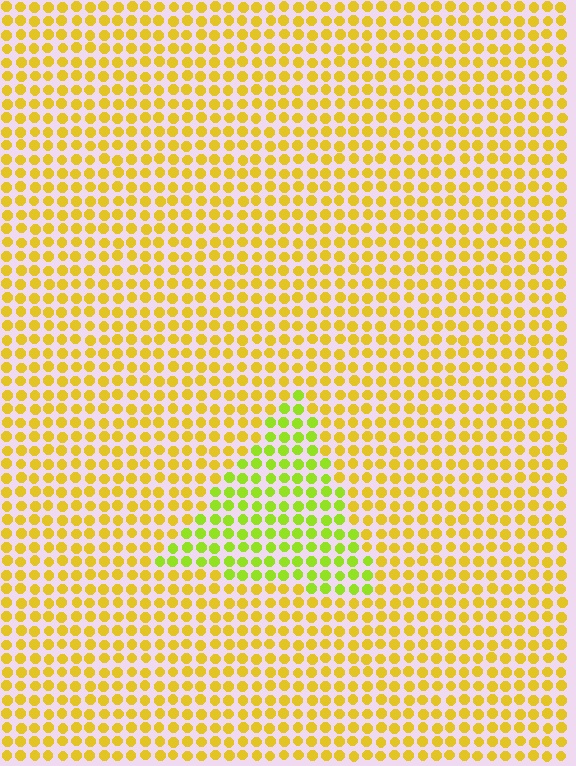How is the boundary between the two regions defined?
The boundary is defined purely by a slight shift in hue (about 35 degrees). Spacing, size, and orientation are identical on both sides.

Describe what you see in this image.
The image is filled with small yellow elements in a uniform arrangement. A triangle-shaped region is visible where the elements are tinted to a slightly different hue, forming a subtle color boundary.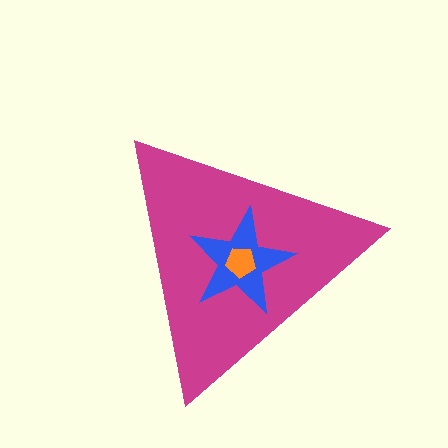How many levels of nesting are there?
3.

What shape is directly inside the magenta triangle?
The blue star.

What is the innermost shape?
The orange pentagon.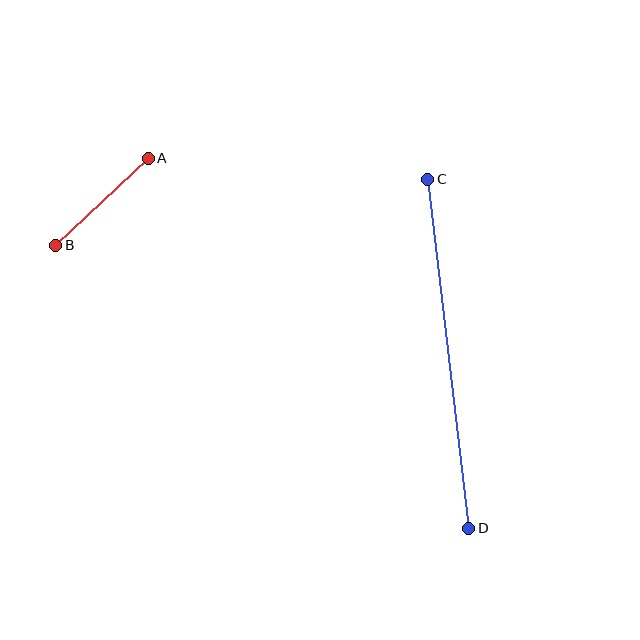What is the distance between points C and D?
The distance is approximately 352 pixels.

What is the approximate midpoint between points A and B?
The midpoint is at approximately (102, 202) pixels.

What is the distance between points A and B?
The distance is approximately 127 pixels.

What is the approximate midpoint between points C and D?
The midpoint is at approximately (448, 354) pixels.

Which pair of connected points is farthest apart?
Points C and D are farthest apart.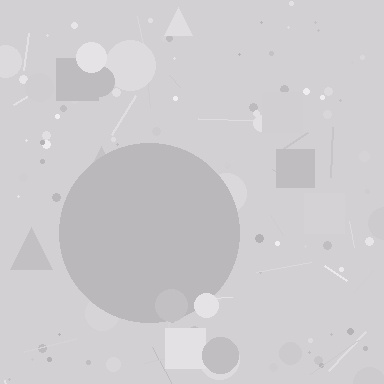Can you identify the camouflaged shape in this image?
The camouflaged shape is a circle.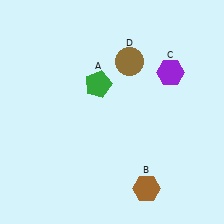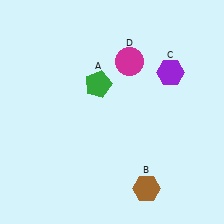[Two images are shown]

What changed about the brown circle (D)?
In Image 1, D is brown. In Image 2, it changed to magenta.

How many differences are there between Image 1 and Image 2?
There is 1 difference between the two images.